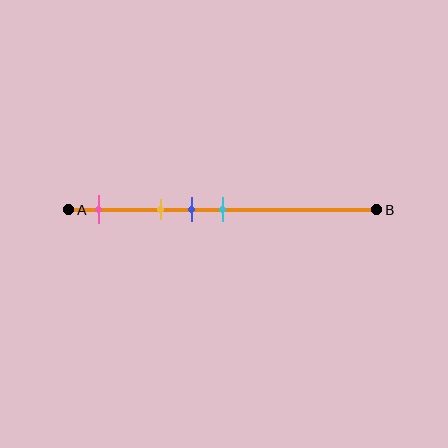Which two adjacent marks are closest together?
The blue and cyan marks are the closest adjacent pair.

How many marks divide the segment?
There are 4 marks dividing the segment.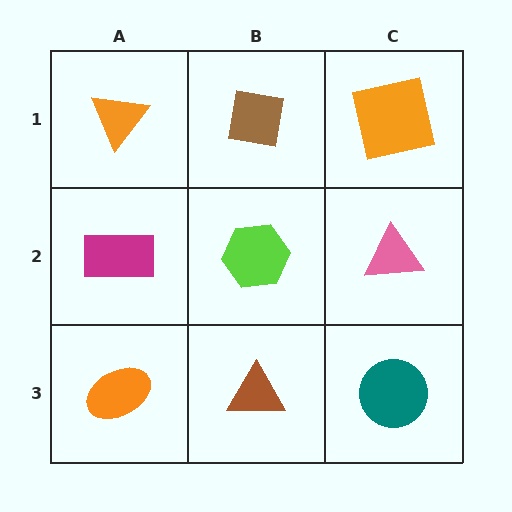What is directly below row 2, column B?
A brown triangle.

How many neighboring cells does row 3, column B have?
3.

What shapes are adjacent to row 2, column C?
An orange square (row 1, column C), a teal circle (row 3, column C), a lime hexagon (row 2, column B).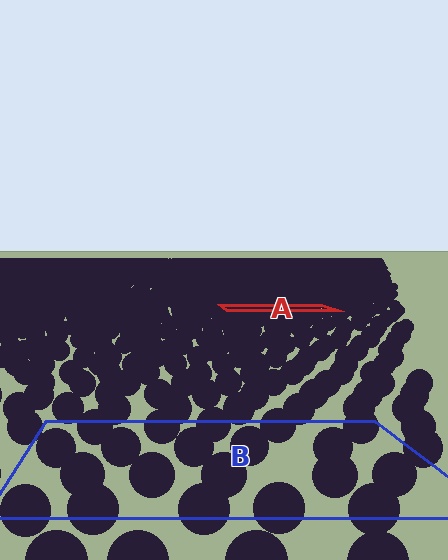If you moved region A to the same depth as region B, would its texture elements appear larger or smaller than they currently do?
They would appear larger. At a closer depth, the same texture elements are projected at a bigger on-screen size.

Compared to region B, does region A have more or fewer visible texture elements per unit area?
Region A has more texture elements per unit area — they are packed more densely because it is farther away.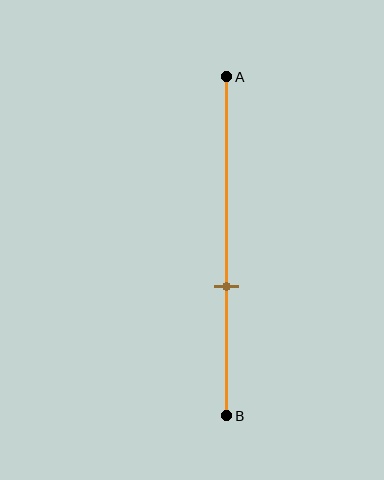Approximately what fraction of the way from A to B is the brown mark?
The brown mark is approximately 60% of the way from A to B.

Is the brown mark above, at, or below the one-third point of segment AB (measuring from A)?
The brown mark is below the one-third point of segment AB.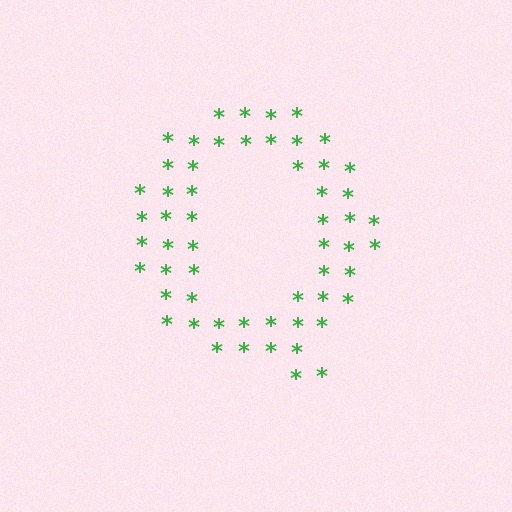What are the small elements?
The small elements are asterisks.